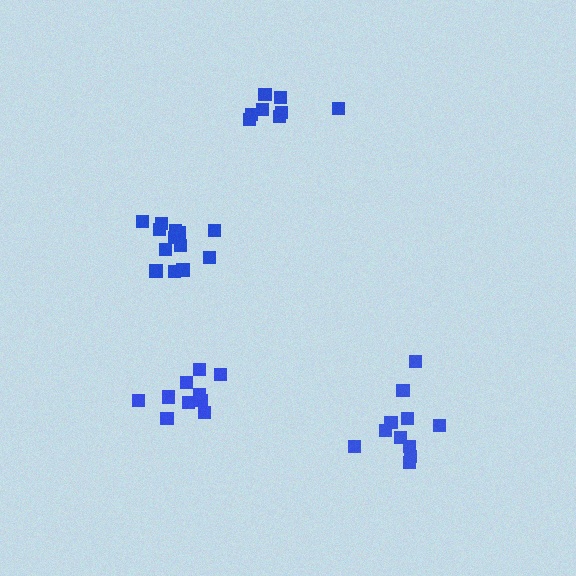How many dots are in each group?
Group 1: 11 dots, Group 2: 10 dots, Group 3: 8 dots, Group 4: 13 dots (42 total).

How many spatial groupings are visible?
There are 4 spatial groupings.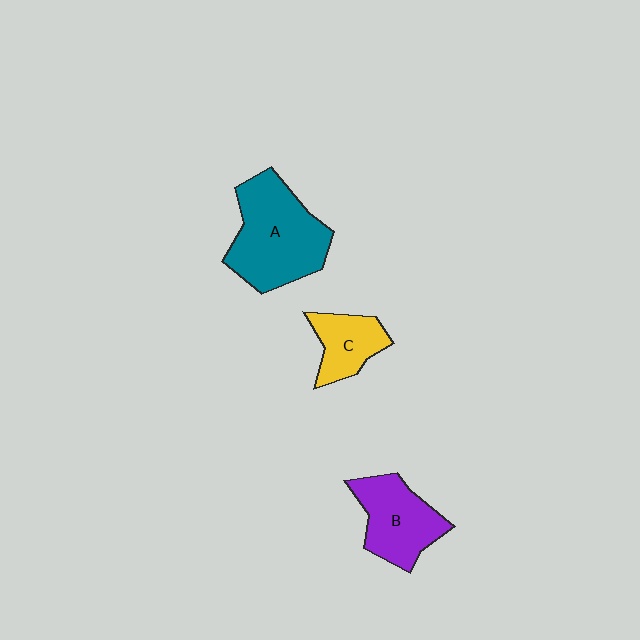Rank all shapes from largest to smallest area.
From largest to smallest: A (teal), B (purple), C (yellow).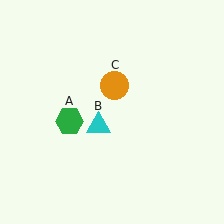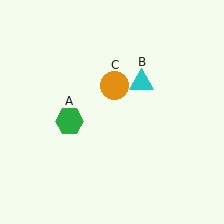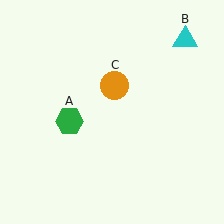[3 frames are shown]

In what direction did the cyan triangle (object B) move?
The cyan triangle (object B) moved up and to the right.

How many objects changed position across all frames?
1 object changed position: cyan triangle (object B).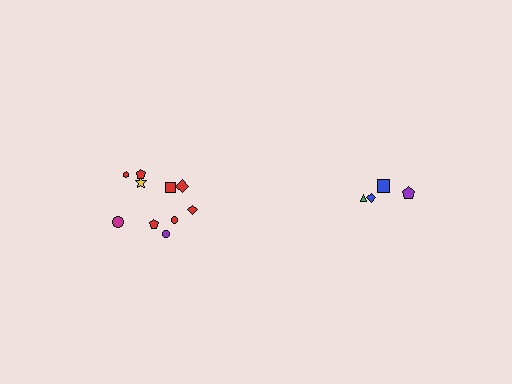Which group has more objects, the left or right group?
The left group.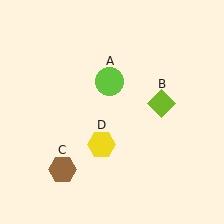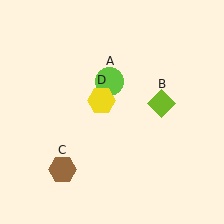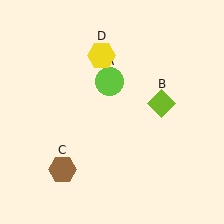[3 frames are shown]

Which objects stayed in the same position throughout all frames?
Lime circle (object A) and lime diamond (object B) and brown hexagon (object C) remained stationary.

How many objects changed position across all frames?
1 object changed position: yellow hexagon (object D).